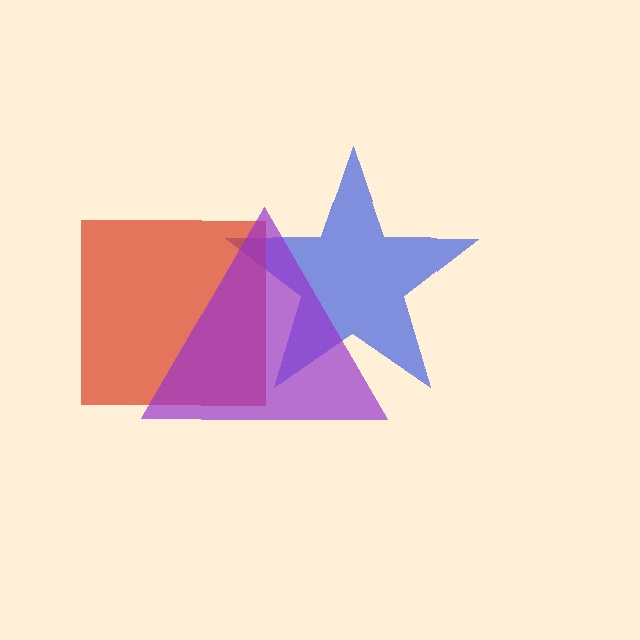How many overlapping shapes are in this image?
There are 3 overlapping shapes in the image.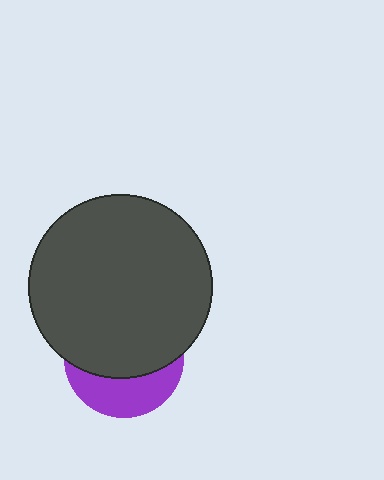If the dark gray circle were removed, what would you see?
You would see the complete purple circle.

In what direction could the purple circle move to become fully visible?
The purple circle could move down. That would shift it out from behind the dark gray circle entirely.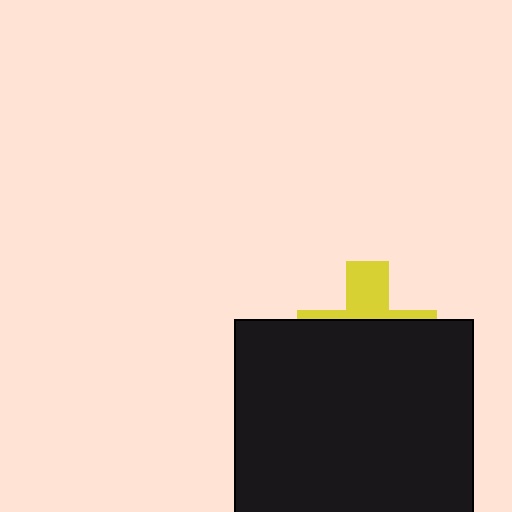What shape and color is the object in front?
The object in front is a black rectangle.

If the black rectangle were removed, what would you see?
You would see the complete yellow cross.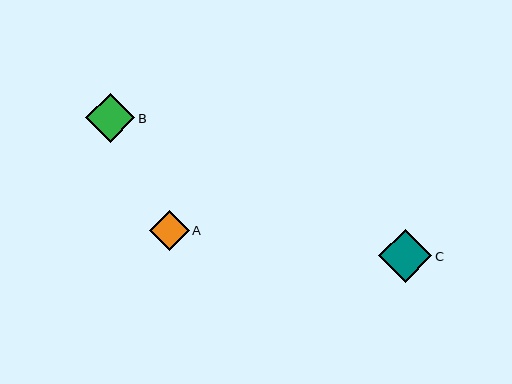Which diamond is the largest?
Diamond C is the largest with a size of approximately 53 pixels.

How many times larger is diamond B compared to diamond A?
Diamond B is approximately 1.2 times the size of diamond A.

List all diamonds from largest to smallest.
From largest to smallest: C, B, A.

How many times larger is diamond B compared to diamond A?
Diamond B is approximately 1.2 times the size of diamond A.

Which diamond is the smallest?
Diamond A is the smallest with a size of approximately 40 pixels.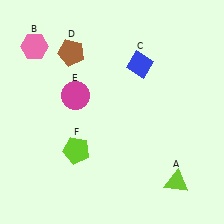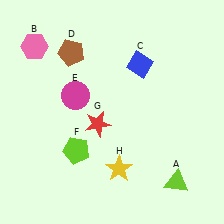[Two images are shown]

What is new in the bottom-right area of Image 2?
A yellow star (H) was added in the bottom-right area of Image 2.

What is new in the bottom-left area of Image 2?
A red star (G) was added in the bottom-left area of Image 2.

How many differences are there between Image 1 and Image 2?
There are 2 differences between the two images.